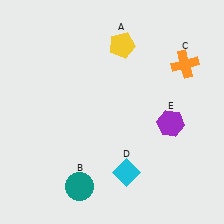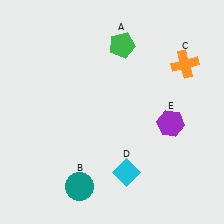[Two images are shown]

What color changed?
The pentagon (A) changed from yellow in Image 1 to green in Image 2.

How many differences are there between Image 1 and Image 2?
There is 1 difference between the two images.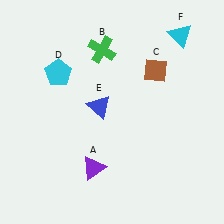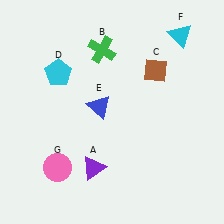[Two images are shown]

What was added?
A pink circle (G) was added in Image 2.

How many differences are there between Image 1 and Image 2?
There is 1 difference between the two images.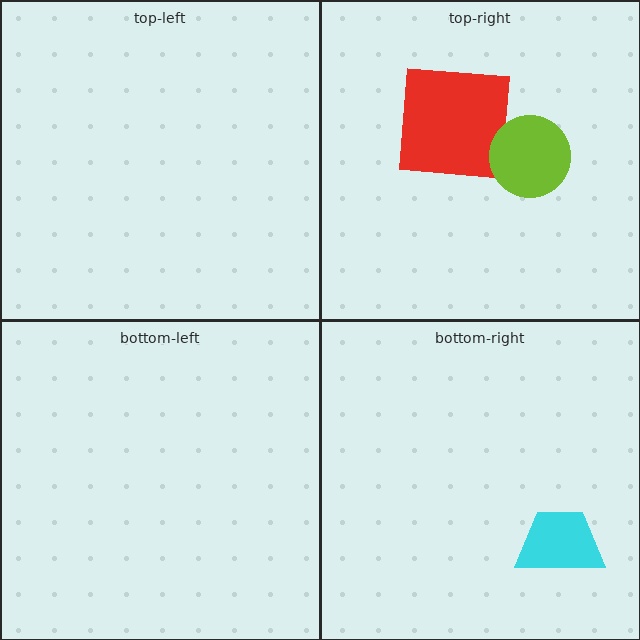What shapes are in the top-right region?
The red square, the lime circle.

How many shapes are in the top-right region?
2.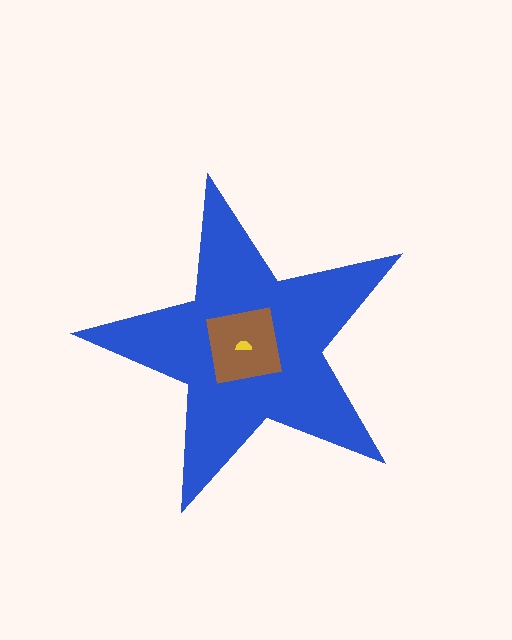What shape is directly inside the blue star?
The brown square.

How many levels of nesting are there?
3.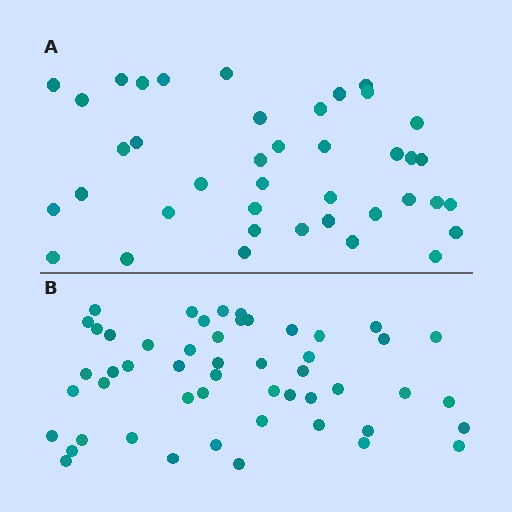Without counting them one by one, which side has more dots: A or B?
Region B (the bottom region) has more dots.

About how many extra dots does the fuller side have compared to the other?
Region B has roughly 12 or so more dots than region A.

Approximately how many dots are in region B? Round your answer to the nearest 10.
About 50 dots. (The exact count is 51, which rounds to 50.)